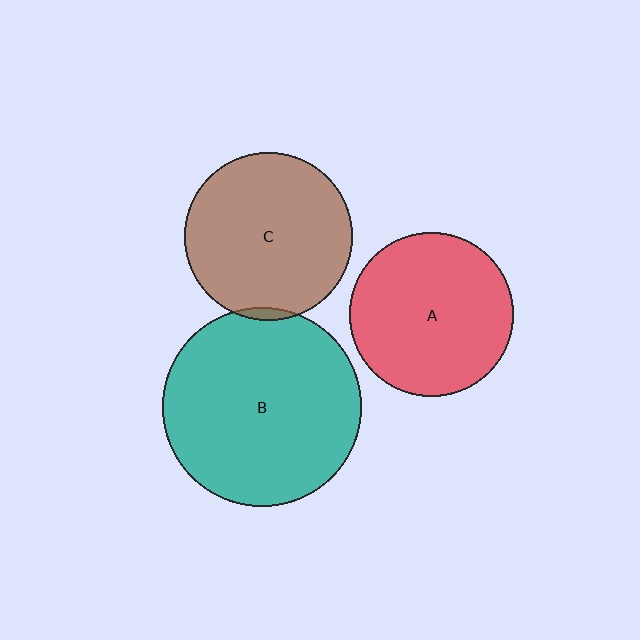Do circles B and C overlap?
Yes.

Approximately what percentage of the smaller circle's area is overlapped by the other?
Approximately 5%.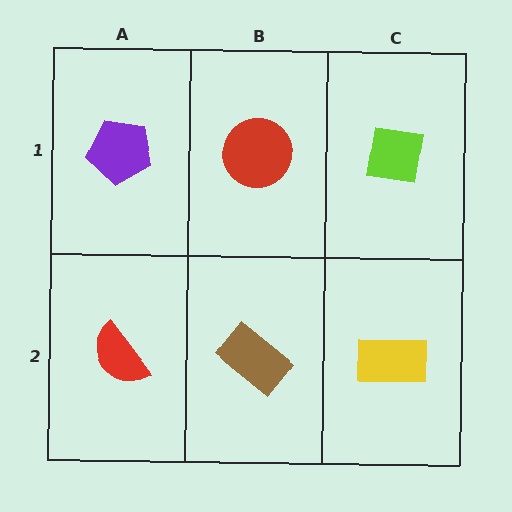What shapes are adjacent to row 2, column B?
A red circle (row 1, column B), a red semicircle (row 2, column A), a yellow rectangle (row 2, column C).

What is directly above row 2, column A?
A purple pentagon.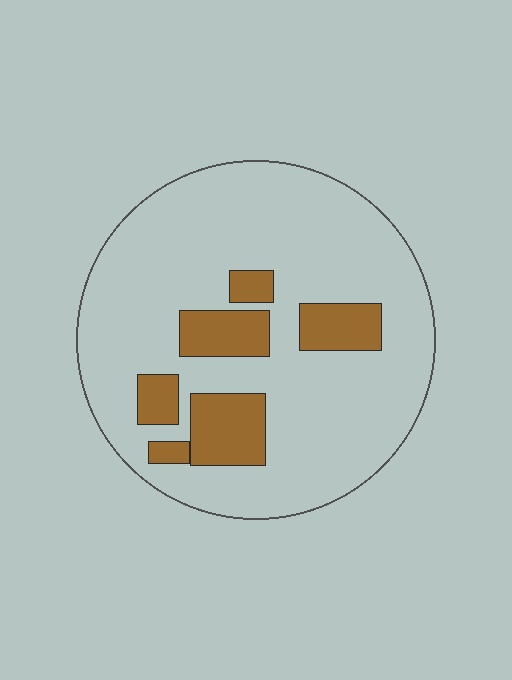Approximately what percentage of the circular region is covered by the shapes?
Approximately 20%.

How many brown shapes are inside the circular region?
6.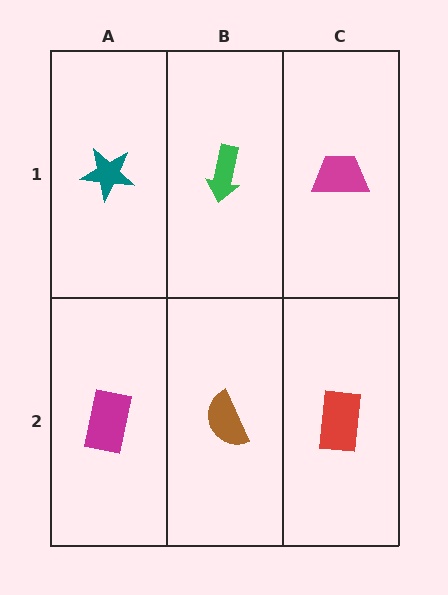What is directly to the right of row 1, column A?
A green arrow.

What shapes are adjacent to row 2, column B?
A green arrow (row 1, column B), a magenta rectangle (row 2, column A), a red rectangle (row 2, column C).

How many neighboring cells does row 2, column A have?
2.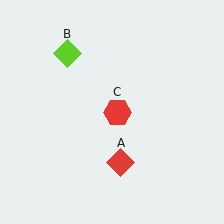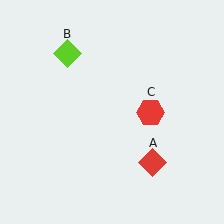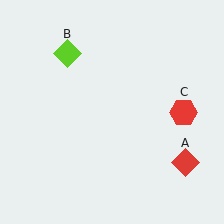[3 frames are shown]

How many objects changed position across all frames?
2 objects changed position: red diamond (object A), red hexagon (object C).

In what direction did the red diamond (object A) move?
The red diamond (object A) moved right.